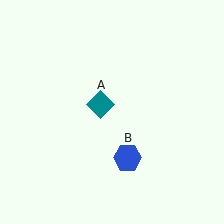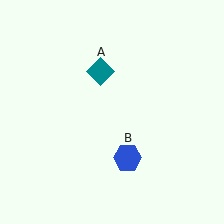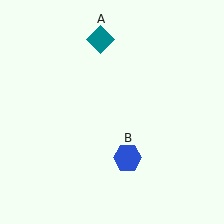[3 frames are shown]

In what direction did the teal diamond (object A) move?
The teal diamond (object A) moved up.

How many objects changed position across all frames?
1 object changed position: teal diamond (object A).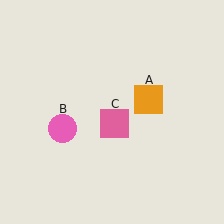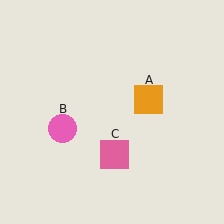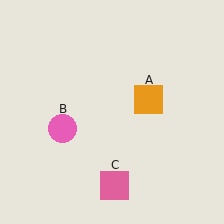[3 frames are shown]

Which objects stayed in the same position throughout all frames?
Orange square (object A) and pink circle (object B) remained stationary.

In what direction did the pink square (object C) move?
The pink square (object C) moved down.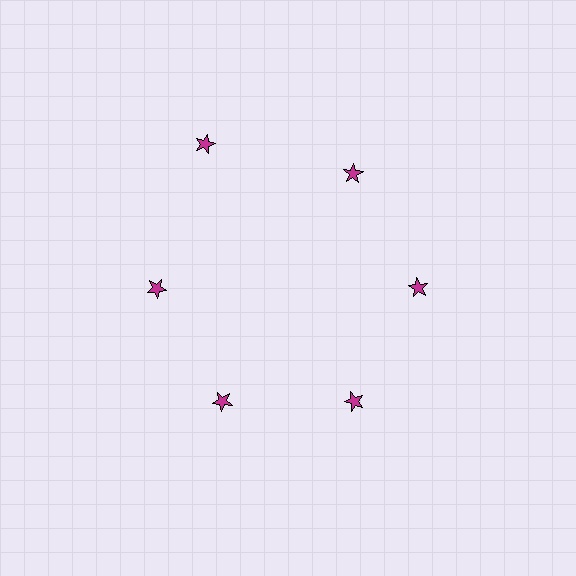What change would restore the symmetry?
The symmetry would be restored by moving it inward, back onto the ring so that all 6 stars sit at equal angles and equal distance from the center.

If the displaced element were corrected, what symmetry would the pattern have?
It would have 6-fold rotational symmetry — the pattern would map onto itself every 60 degrees.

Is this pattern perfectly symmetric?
No. The 6 magenta stars are arranged in a ring, but one element near the 11 o'clock position is pushed outward from the center, breaking the 6-fold rotational symmetry.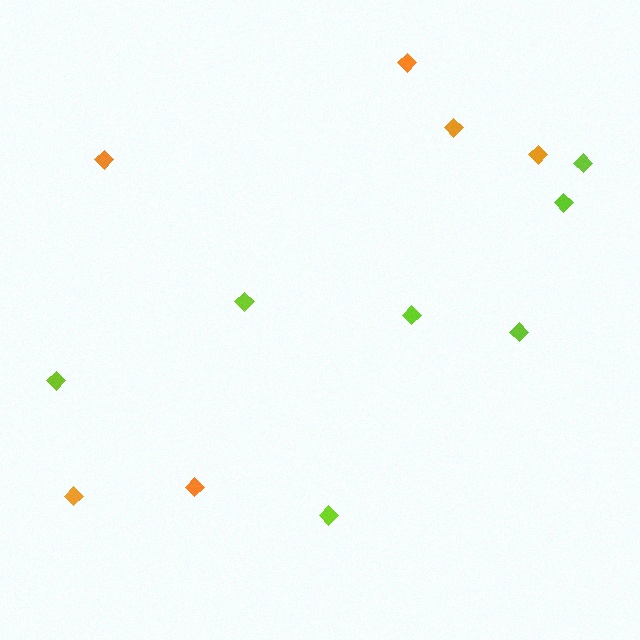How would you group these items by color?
There are 2 groups: one group of lime diamonds (7) and one group of orange diamonds (6).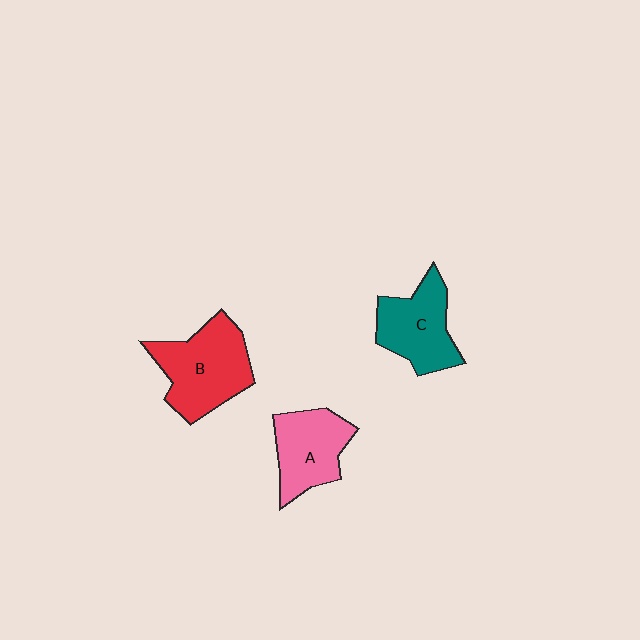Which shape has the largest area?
Shape B (red).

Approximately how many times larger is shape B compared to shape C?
Approximately 1.2 times.